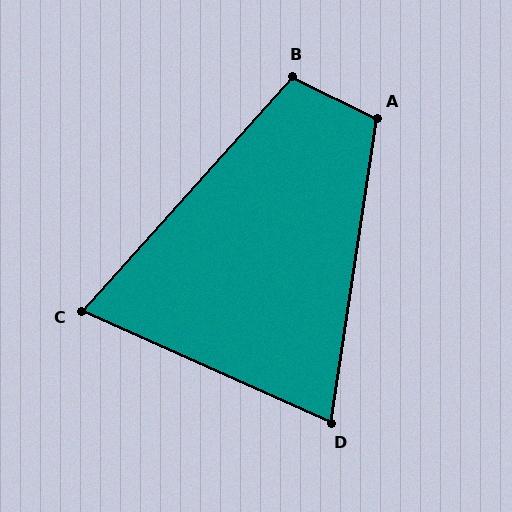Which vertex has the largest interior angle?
A, at approximately 108 degrees.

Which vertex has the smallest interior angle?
C, at approximately 72 degrees.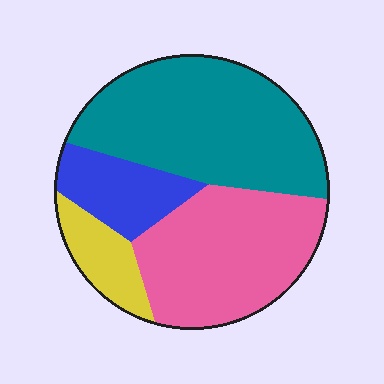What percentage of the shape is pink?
Pink covers roughly 35% of the shape.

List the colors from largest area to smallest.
From largest to smallest: teal, pink, blue, yellow.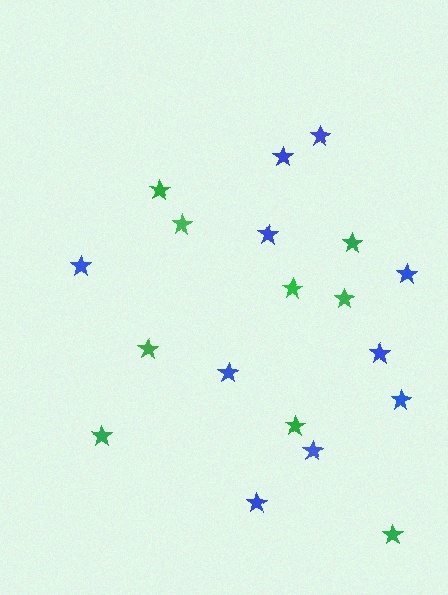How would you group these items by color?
There are 2 groups: one group of green stars (9) and one group of blue stars (10).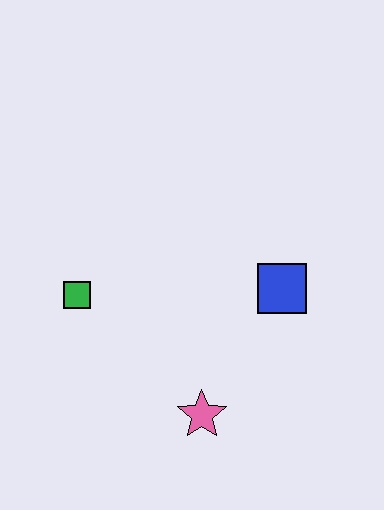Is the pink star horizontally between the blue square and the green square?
Yes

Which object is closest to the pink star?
The blue square is closest to the pink star.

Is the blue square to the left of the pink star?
No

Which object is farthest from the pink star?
The green square is farthest from the pink star.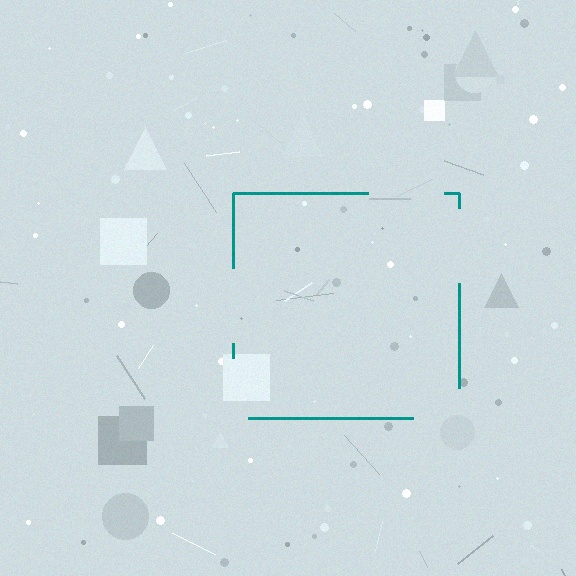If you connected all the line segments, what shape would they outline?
They would outline a square.